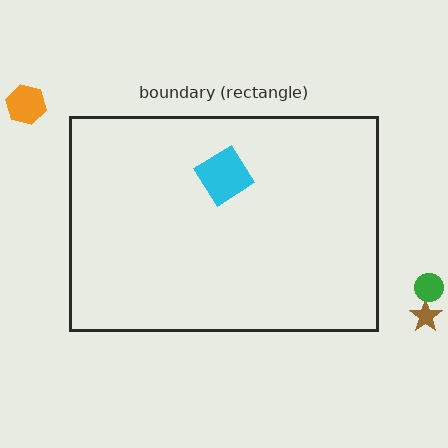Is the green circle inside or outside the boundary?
Outside.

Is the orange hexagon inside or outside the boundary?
Outside.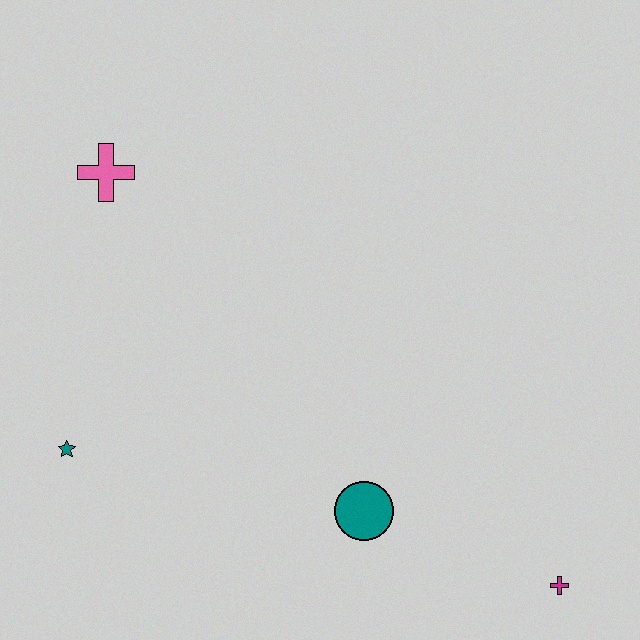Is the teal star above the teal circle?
Yes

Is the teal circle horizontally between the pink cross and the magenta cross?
Yes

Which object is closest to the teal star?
The pink cross is closest to the teal star.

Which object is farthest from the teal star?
The magenta cross is farthest from the teal star.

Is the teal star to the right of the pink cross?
No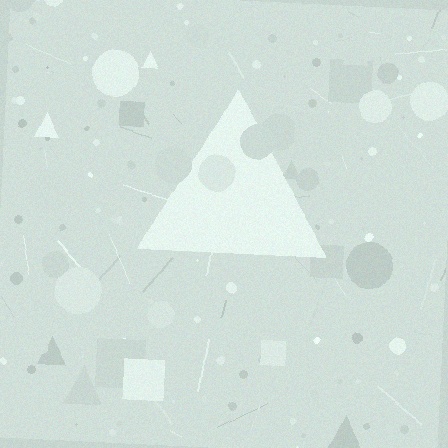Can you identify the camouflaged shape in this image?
The camouflaged shape is a triangle.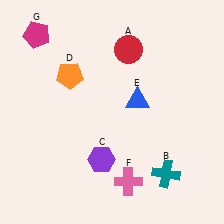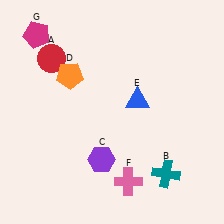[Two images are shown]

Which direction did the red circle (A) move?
The red circle (A) moved left.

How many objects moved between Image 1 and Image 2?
1 object moved between the two images.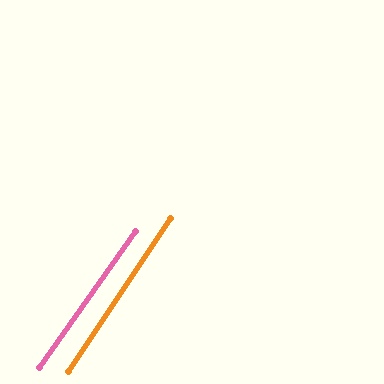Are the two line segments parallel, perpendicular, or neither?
Parallel — their directions differ by only 1.2°.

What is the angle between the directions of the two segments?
Approximately 1 degree.